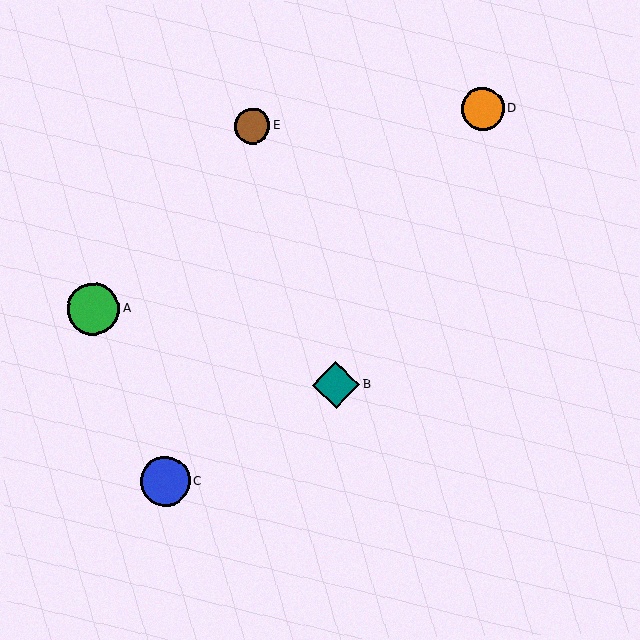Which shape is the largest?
The green circle (labeled A) is the largest.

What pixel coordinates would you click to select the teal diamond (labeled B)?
Click at (336, 385) to select the teal diamond B.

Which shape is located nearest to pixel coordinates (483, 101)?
The orange circle (labeled D) at (483, 109) is nearest to that location.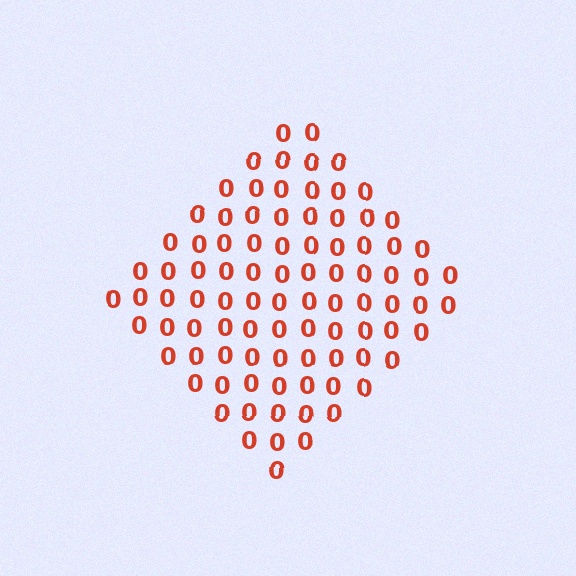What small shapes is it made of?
It is made of small digit 0's.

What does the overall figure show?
The overall figure shows a diamond.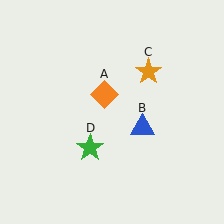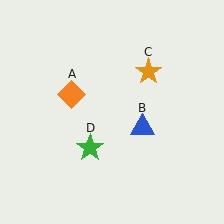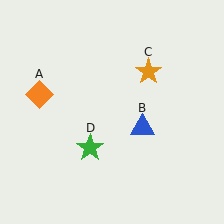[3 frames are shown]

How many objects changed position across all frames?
1 object changed position: orange diamond (object A).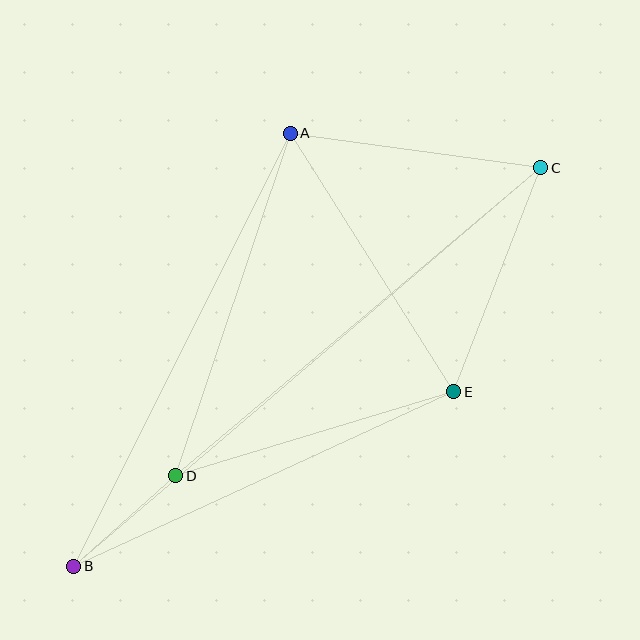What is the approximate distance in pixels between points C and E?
The distance between C and E is approximately 240 pixels.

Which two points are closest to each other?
Points B and D are closest to each other.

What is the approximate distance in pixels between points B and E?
The distance between B and E is approximately 418 pixels.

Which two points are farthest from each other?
Points B and C are farthest from each other.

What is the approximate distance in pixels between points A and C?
The distance between A and C is approximately 253 pixels.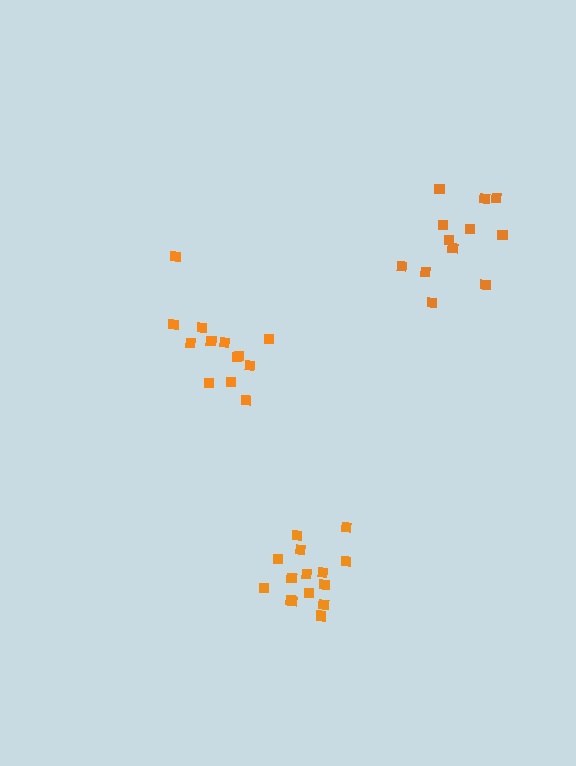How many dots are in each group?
Group 1: 16 dots, Group 2: 12 dots, Group 3: 13 dots (41 total).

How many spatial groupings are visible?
There are 3 spatial groupings.